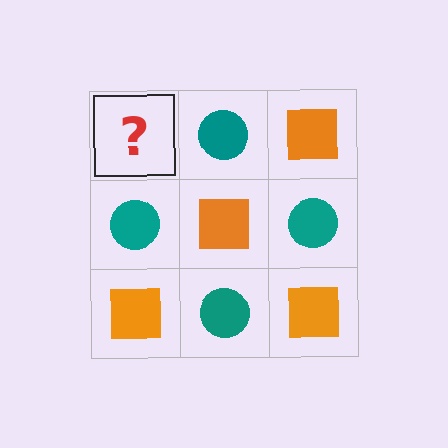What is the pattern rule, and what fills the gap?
The rule is that it alternates orange square and teal circle in a checkerboard pattern. The gap should be filled with an orange square.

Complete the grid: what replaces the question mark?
The question mark should be replaced with an orange square.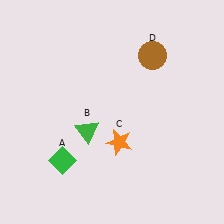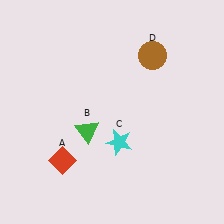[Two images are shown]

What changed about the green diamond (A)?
In Image 1, A is green. In Image 2, it changed to red.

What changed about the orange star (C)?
In Image 1, C is orange. In Image 2, it changed to cyan.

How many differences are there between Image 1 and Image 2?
There are 2 differences between the two images.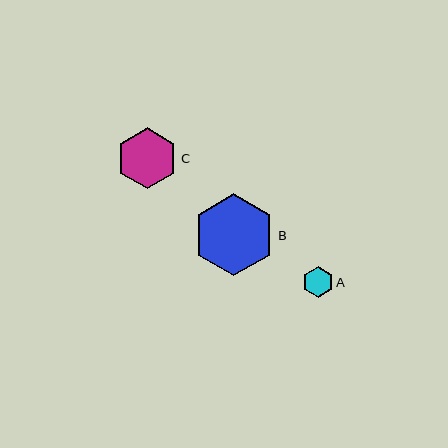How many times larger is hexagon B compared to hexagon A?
Hexagon B is approximately 2.7 times the size of hexagon A.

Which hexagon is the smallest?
Hexagon A is the smallest with a size of approximately 30 pixels.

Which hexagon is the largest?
Hexagon B is the largest with a size of approximately 82 pixels.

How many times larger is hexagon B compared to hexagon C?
Hexagon B is approximately 1.3 times the size of hexagon C.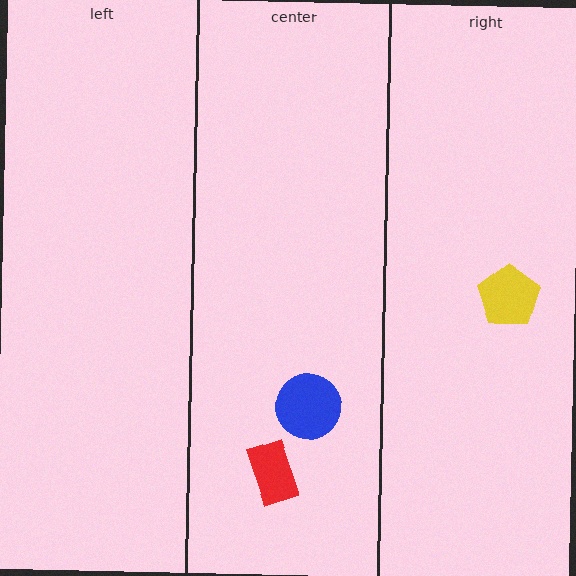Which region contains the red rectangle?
The center region.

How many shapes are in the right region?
1.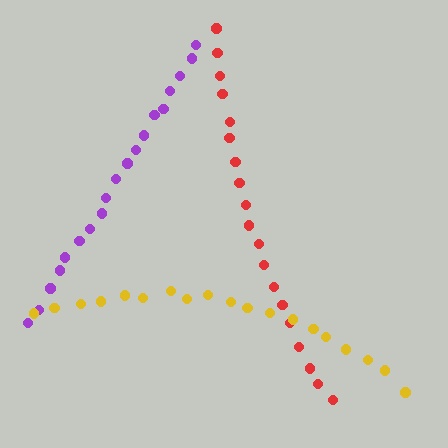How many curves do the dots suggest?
There are 3 distinct paths.